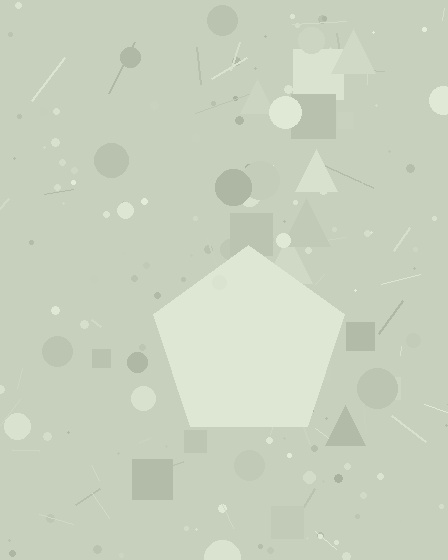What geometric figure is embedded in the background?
A pentagon is embedded in the background.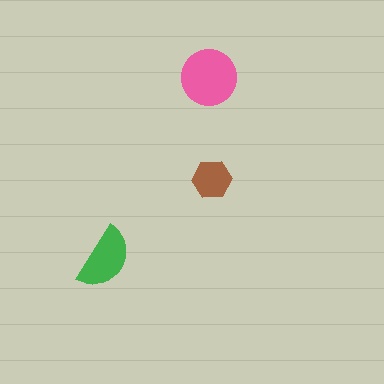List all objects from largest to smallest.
The pink circle, the green semicircle, the brown hexagon.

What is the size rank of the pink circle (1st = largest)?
1st.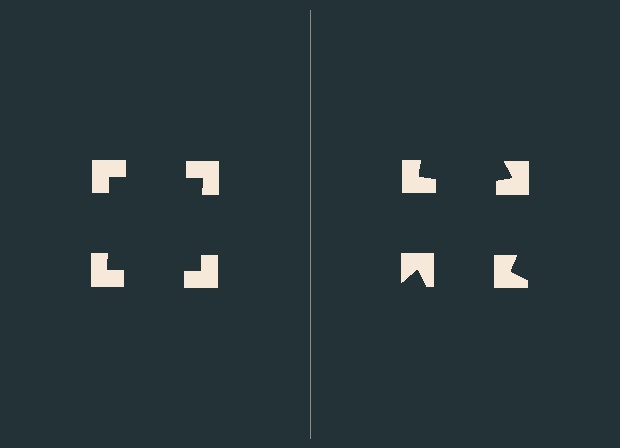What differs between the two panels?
The notched squares are positioned identically on both sides; only the wedge orientations differ. On the left they align to a square; on the right they are misaligned.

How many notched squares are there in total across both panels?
8 — 4 on each side.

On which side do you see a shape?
An illusory square appears on the left side. On the right side the wedge cuts are rotated, so no coherent shape forms.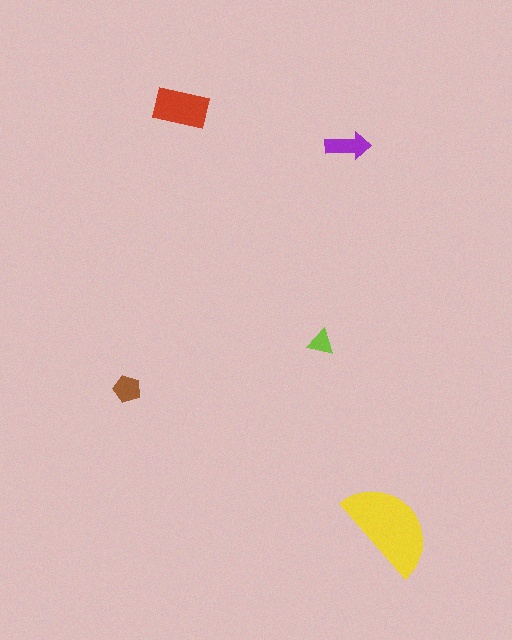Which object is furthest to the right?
The yellow semicircle is rightmost.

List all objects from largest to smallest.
The yellow semicircle, the red rectangle, the purple arrow, the brown pentagon, the lime triangle.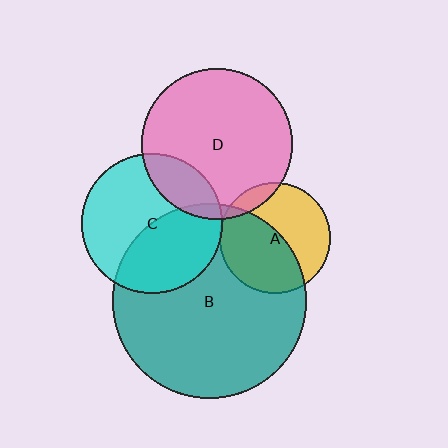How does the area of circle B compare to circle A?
Approximately 3.1 times.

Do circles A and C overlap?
Yes.